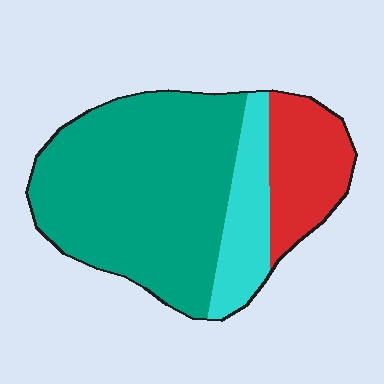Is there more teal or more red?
Teal.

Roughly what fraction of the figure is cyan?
Cyan covers roughly 15% of the figure.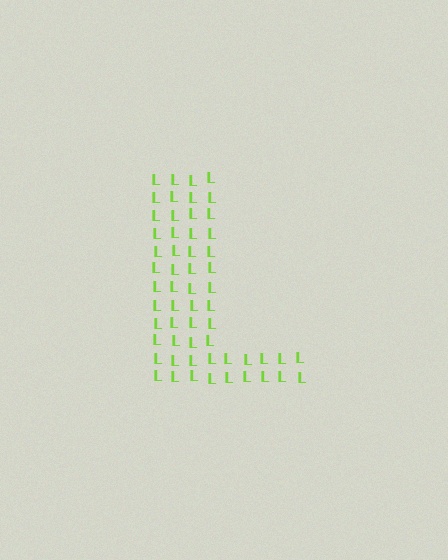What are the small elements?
The small elements are letter L's.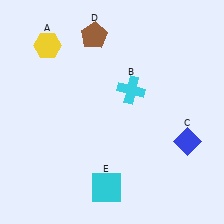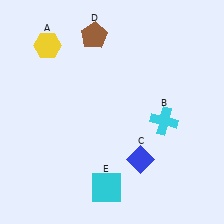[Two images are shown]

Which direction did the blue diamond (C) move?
The blue diamond (C) moved left.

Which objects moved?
The objects that moved are: the cyan cross (B), the blue diamond (C).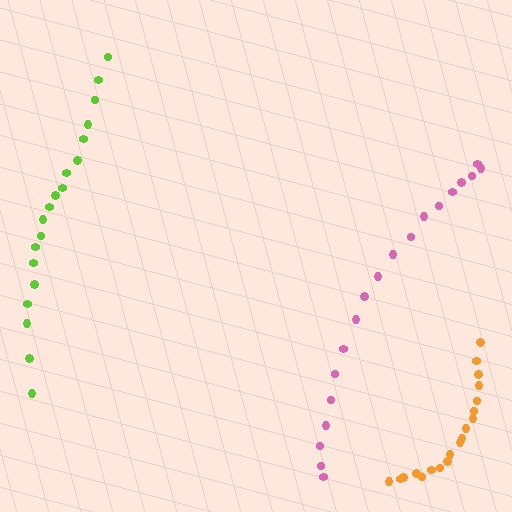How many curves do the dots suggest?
There are 3 distinct paths.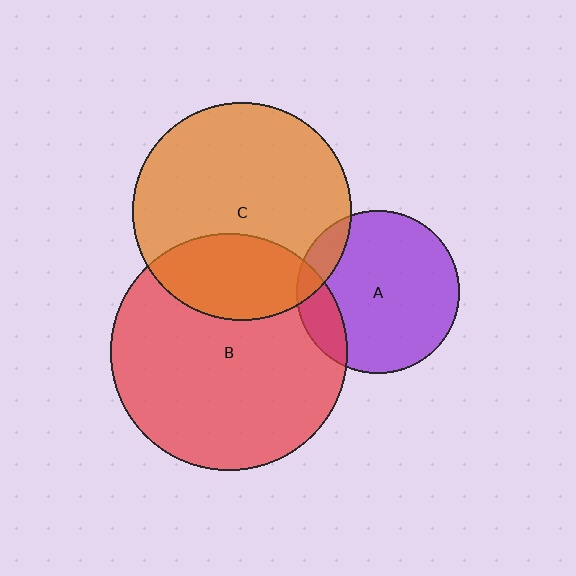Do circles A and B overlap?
Yes.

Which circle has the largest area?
Circle B (red).